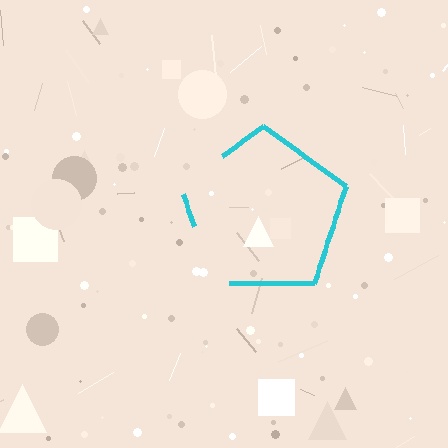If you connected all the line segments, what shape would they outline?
They would outline a pentagon.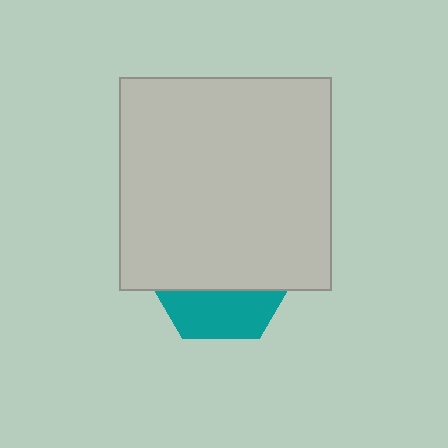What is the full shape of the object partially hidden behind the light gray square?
The partially hidden object is a teal hexagon.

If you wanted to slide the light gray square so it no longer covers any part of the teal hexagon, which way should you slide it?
Slide it up — that is the most direct way to separate the two shapes.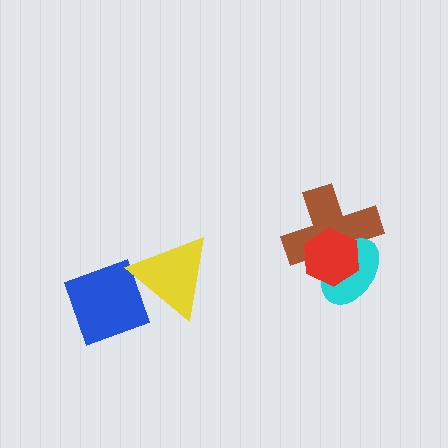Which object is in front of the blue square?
The yellow triangle is in front of the blue square.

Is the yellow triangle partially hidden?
No, no other shape covers it.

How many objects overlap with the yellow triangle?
1 object overlaps with the yellow triangle.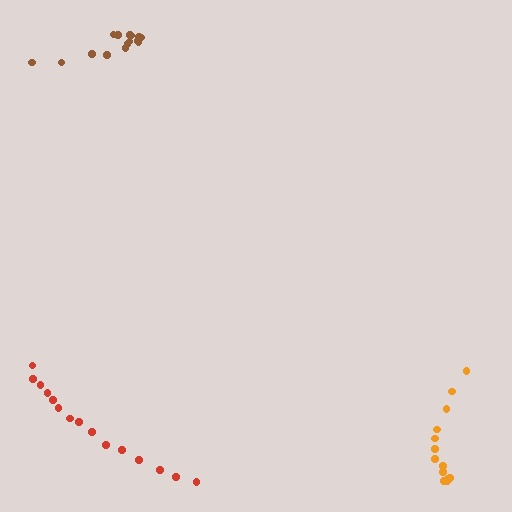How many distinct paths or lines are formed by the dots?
There are 3 distinct paths.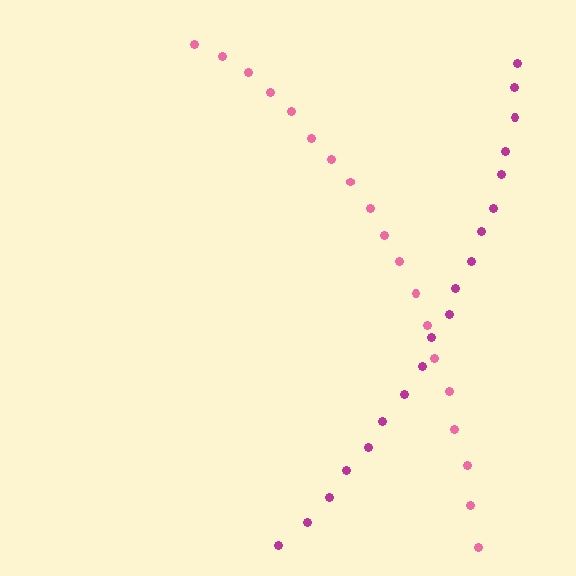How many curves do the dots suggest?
There are 2 distinct paths.